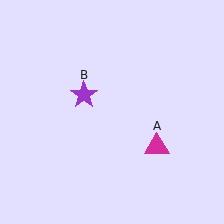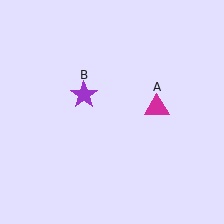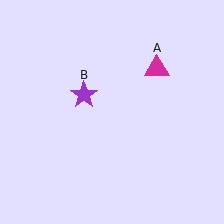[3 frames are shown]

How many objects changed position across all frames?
1 object changed position: magenta triangle (object A).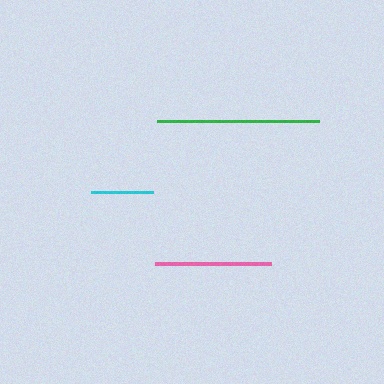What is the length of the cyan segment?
The cyan segment is approximately 62 pixels long.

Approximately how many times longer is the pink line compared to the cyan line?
The pink line is approximately 1.9 times the length of the cyan line.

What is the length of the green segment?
The green segment is approximately 162 pixels long.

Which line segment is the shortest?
The cyan line is the shortest at approximately 62 pixels.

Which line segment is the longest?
The green line is the longest at approximately 162 pixels.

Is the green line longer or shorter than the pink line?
The green line is longer than the pink line.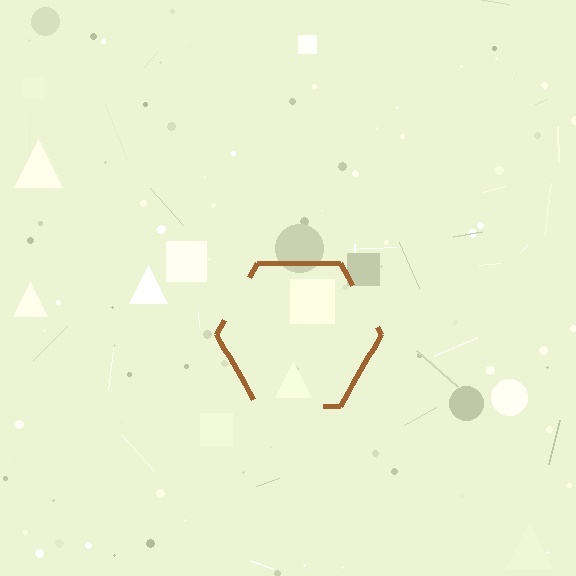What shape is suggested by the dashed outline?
The dashed outline suggests a hexagon.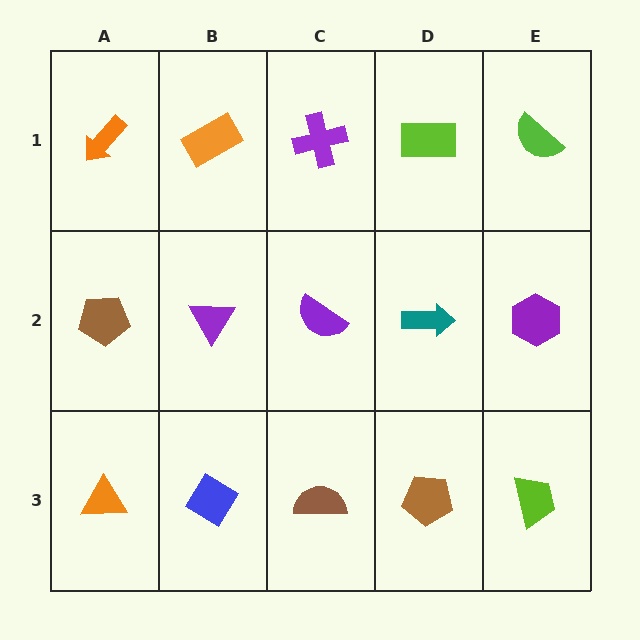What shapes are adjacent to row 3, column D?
A teal arrow (row 2, column D), a brown semicircle (row 3, column C), a lime trapezoid (row 3, column E).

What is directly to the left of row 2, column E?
A teal arrow.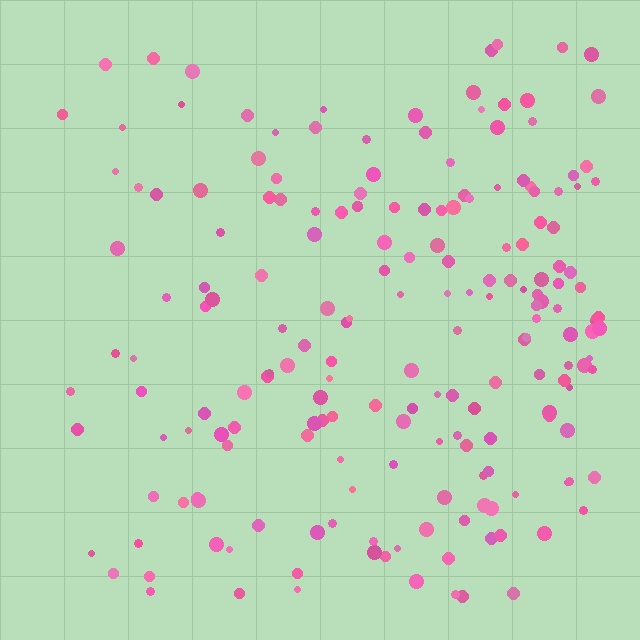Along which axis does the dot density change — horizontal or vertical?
Horizontal.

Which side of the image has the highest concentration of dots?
The right.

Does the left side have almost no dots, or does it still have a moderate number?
Still a moderate number, just noticeably fewer than the right.